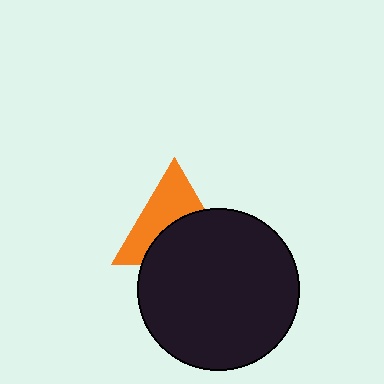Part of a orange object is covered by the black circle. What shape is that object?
It is a triangle.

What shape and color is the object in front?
The object in front is a black circle.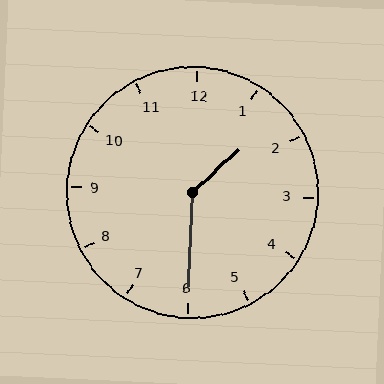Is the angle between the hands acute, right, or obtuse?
It is obtuse.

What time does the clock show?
1:30.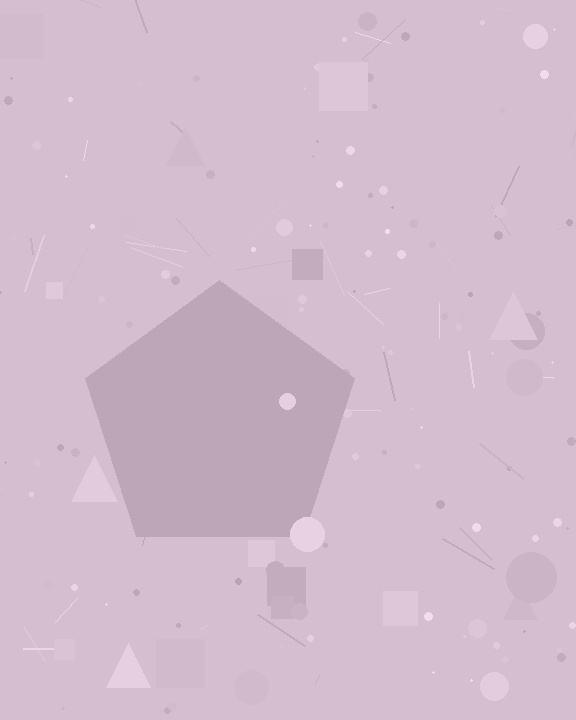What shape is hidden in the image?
A pentagon is hidden in the image.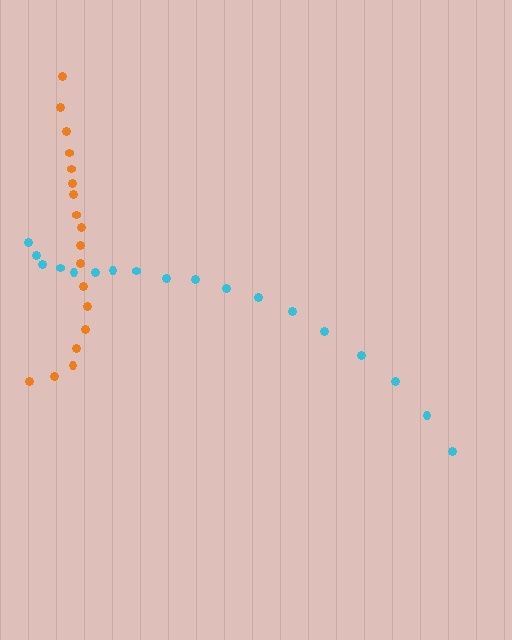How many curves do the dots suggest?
There are 2 distinct paths.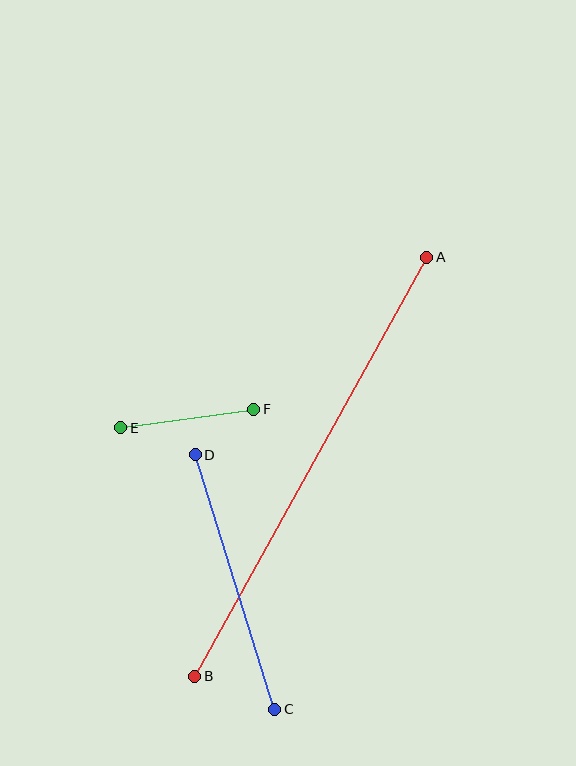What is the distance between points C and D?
The distance is approximately 267 pixels.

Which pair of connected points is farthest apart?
Points A and B are farthest apart.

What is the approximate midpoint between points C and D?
The midpoint is at approximately (235, 582) pixels.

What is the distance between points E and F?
The distance is approximately 134 pixels.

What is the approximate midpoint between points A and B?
The midpoint is at approximately (311, 467) pixels.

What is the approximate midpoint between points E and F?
The midpoint is at approximately (187, 419) pixels.